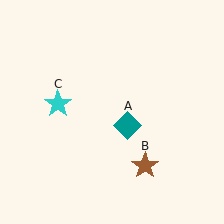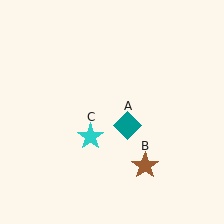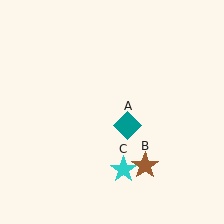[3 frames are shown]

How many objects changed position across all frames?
1 object changed position: cyan star (object C).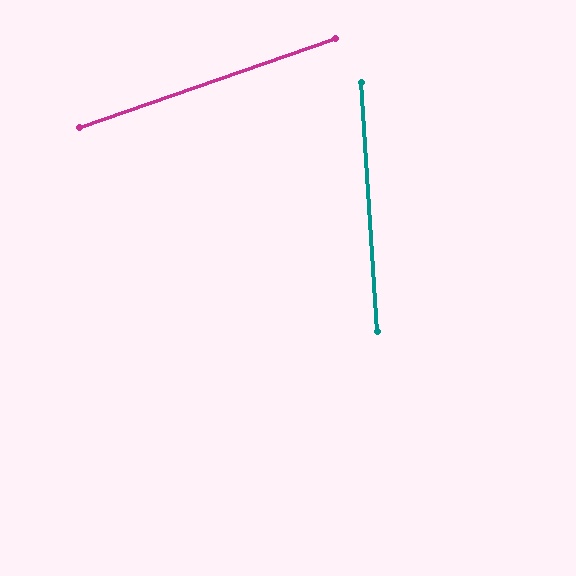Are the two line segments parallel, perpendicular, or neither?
Neither parallel nor perpendicular — they differ by about 74°.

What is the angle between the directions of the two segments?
Approximately 74 degrees.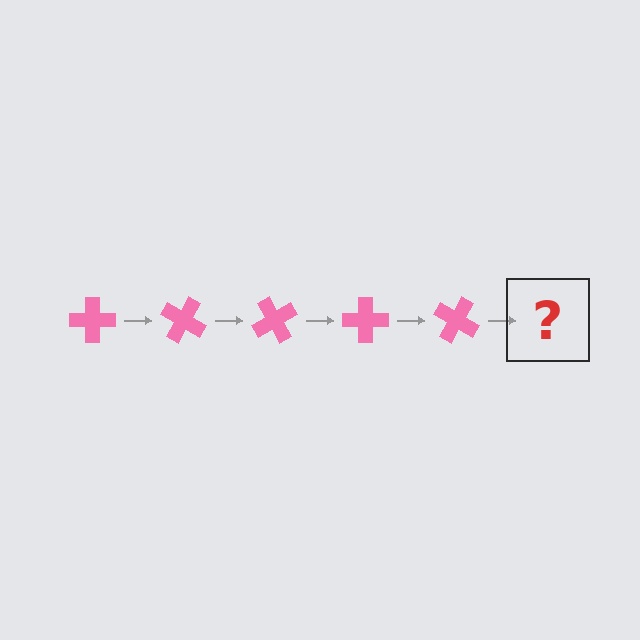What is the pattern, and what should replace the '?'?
The pattern is that the cross rotates 30 degrees each step. The '?' should be a pink cross rotated 150 degrees.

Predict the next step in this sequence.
The next step is a pink cross rotated 150 degrees.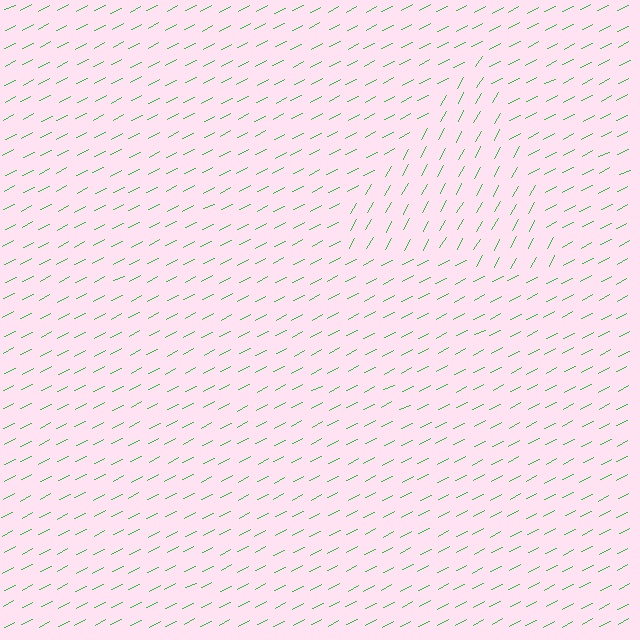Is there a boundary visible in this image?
Yes, there is a texture boundary formed by a change in line orientation.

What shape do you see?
I see a triangle.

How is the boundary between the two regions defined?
The boundary is defined purely by a change in line orientation (approximately 34 degrees difference). All lines are the same color and thickness.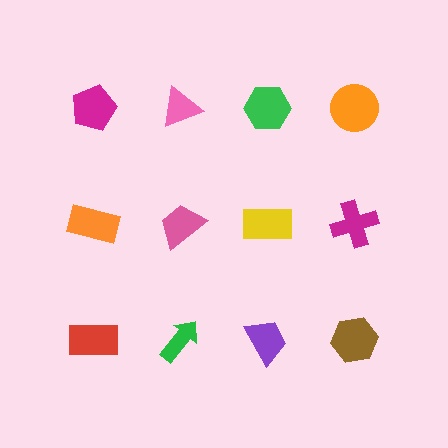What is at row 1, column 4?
An orange circle.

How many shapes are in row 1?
4 shapes.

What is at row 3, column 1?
A red rectangle.